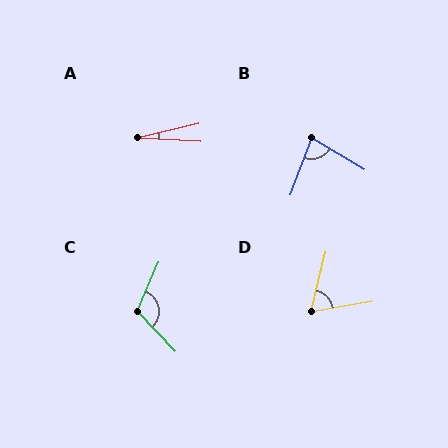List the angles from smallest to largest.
A (16°), D (67°), B (80°), C (113°).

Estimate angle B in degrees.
Approximately 80 degrees.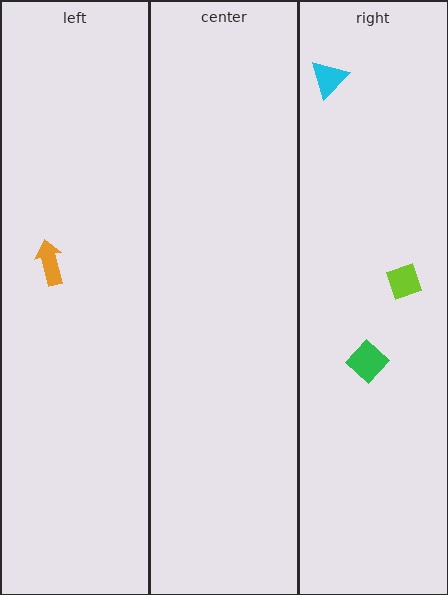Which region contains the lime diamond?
The right region.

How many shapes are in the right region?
3.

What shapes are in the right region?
The lime diamond, the green diamond, the cyan triangle.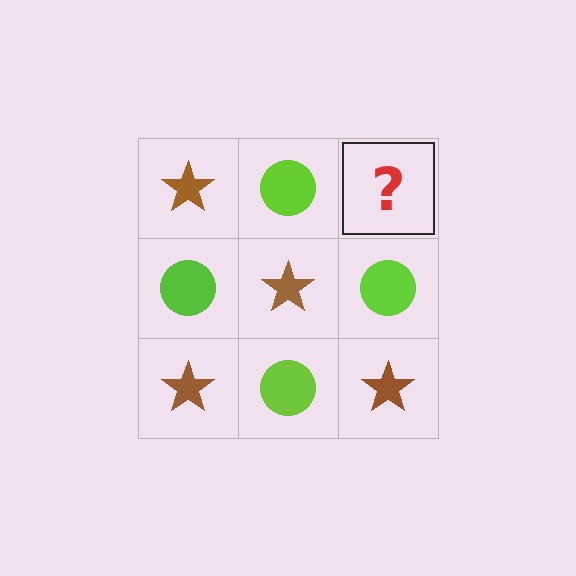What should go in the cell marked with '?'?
The missing cell should contain a brown star.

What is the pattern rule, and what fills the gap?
The rule is that it alternates brown star and lime circle in a checkerboard pattern. The gap should be filled with a brown star.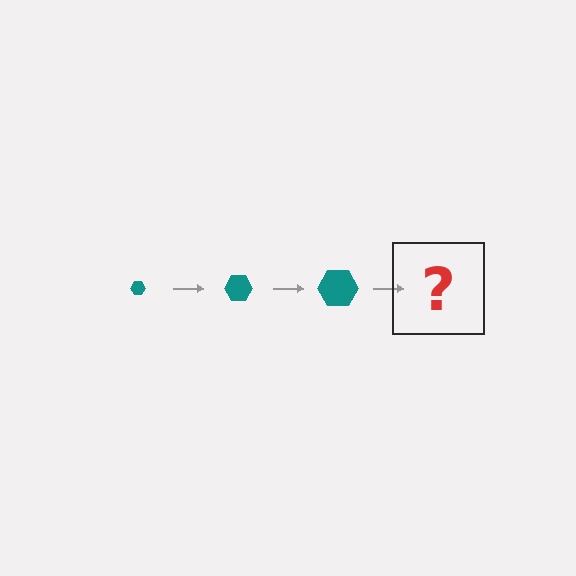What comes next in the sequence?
The next element should be a teal hexagon, larger than the previous one.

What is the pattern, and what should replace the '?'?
The pattern is that the hexagon gets progressively larger each step. The '?' should be a teal hexagon, larger than the previous one.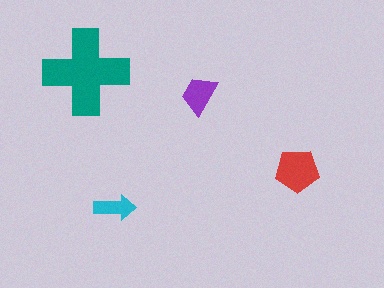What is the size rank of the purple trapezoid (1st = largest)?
3rd.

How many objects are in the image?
There are 4 objects in the image.